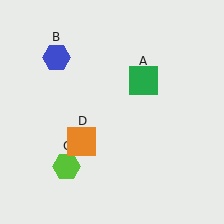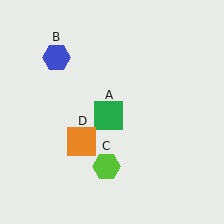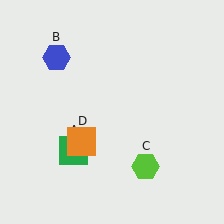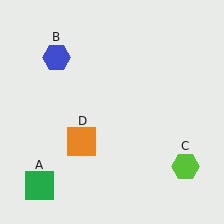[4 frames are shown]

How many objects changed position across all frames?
2 objects changed position: green square (object A), lime hexagon (object C).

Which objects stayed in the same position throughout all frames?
Blue hexagon (object B) and orange square (object D) remained stationary.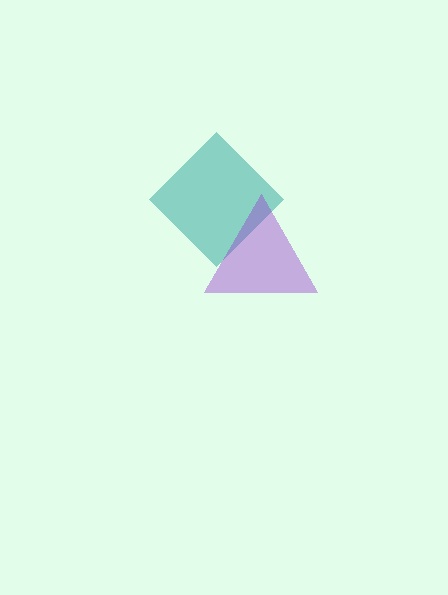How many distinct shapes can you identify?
There are 2 distinct shapes: a teal diamond, a purple triangle.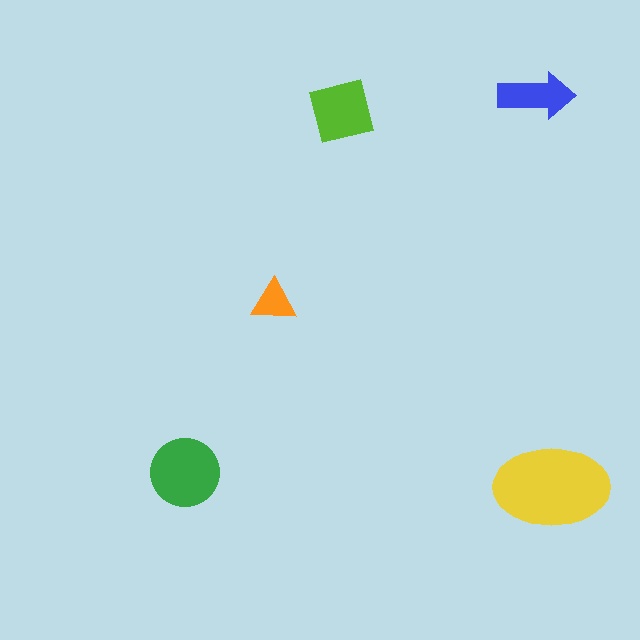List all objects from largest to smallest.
The yellow ellipse, the green circle, the lime square, the blue arrow, the orange triangle.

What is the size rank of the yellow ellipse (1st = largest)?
1st.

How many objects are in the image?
There are 5 objects in the image.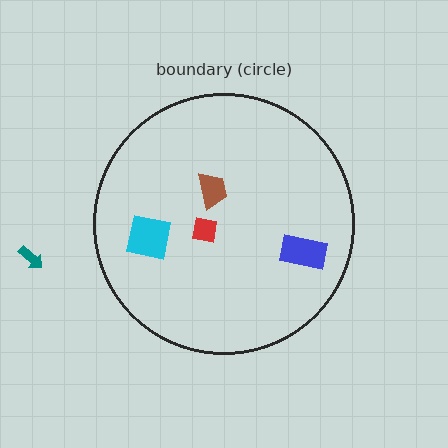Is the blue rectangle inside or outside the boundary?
Inside.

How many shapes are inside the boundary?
4 inside, 1 outside.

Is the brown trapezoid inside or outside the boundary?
Inside.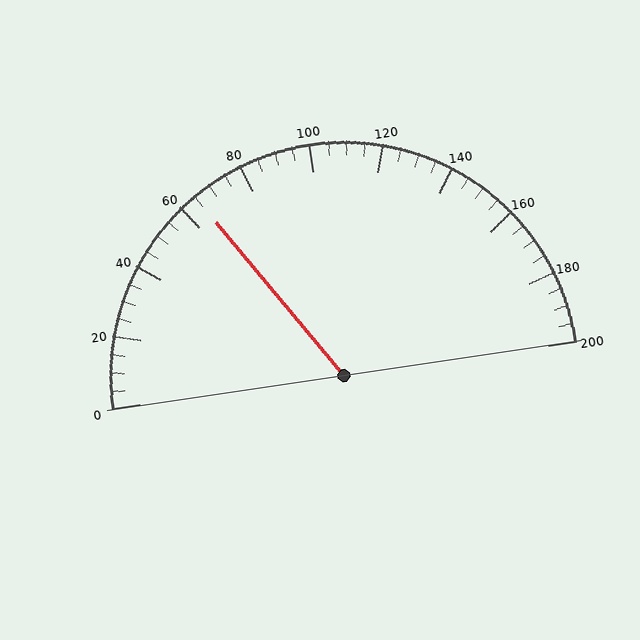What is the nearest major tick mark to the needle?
The nearest major tick mark is 60.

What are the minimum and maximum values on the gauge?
The gauge ranges from 0 to 200.